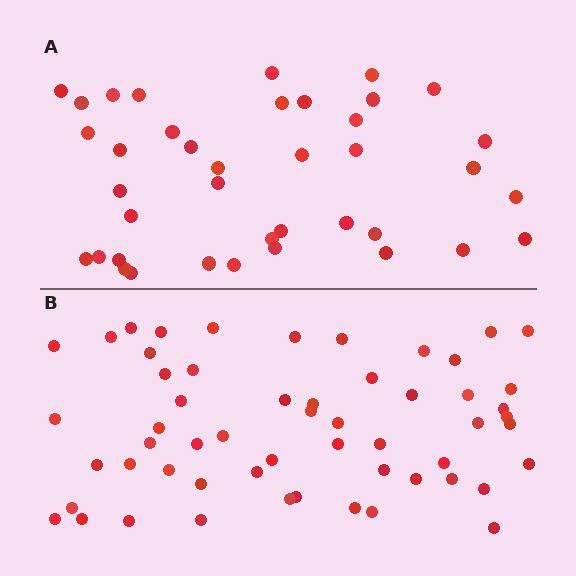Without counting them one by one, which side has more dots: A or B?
Region B (the bottom region) has more dots.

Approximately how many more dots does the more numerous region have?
Region B has approximately 15 more dots than region A.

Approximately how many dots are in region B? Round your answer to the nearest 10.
About 60 dots. (The exact count is 56, which rounds to 60.)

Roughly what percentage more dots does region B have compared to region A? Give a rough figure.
About 45% more.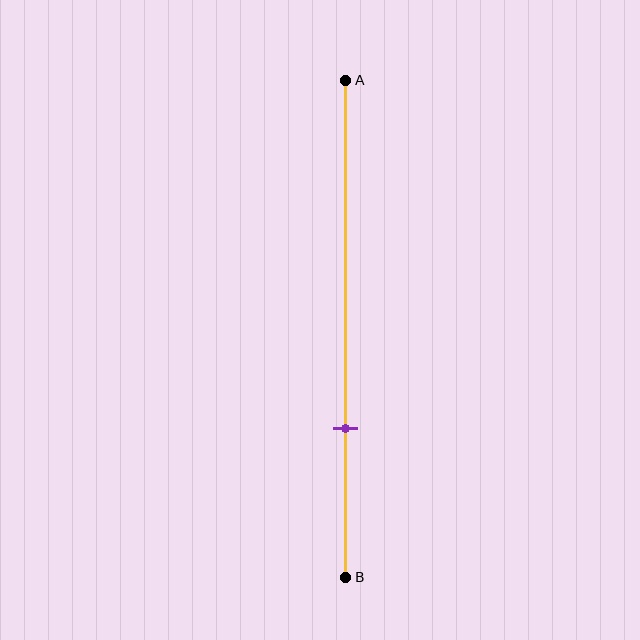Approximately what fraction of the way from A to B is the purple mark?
The purple mark is approximately 70% of the way from A to B.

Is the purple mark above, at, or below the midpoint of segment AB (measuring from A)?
The purple mark is below the midpoint of segment AB.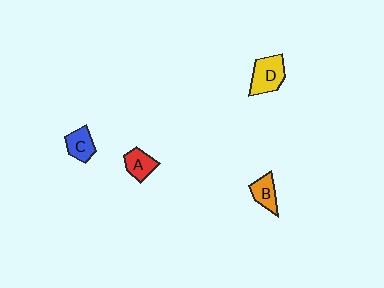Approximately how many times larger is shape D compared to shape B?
Approximately 1.5 times.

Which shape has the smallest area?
Shape A (red).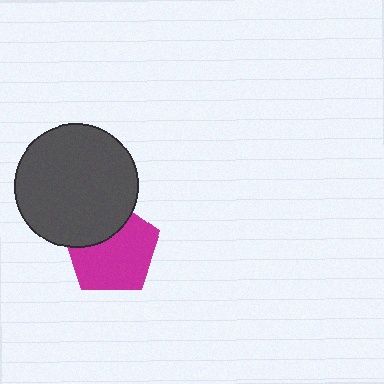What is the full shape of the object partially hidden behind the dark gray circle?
The partially hidden object is a magenta pentagon.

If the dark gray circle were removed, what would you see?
You would see the complete magenta pentagon.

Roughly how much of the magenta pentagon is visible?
Most of it is visible (roughly 68%).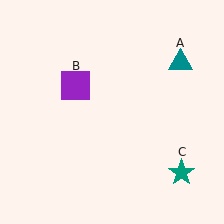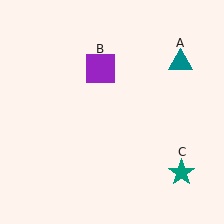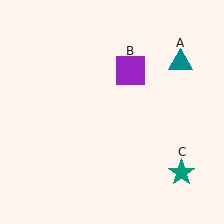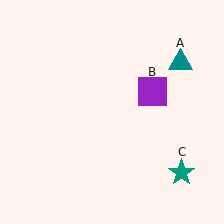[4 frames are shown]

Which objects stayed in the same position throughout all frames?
Teal triangle (object A) and teal star (object C) remained stationary.